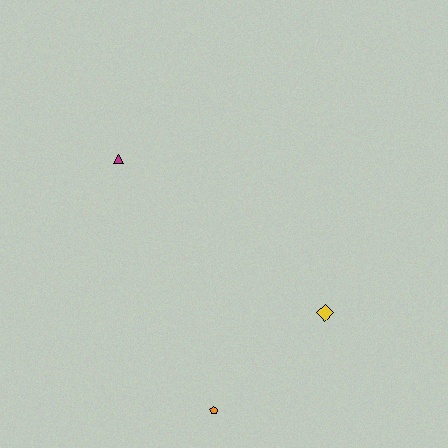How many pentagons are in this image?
There is 1 pentagon.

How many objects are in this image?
There are 3 objects.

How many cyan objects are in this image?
There are no cyan objects.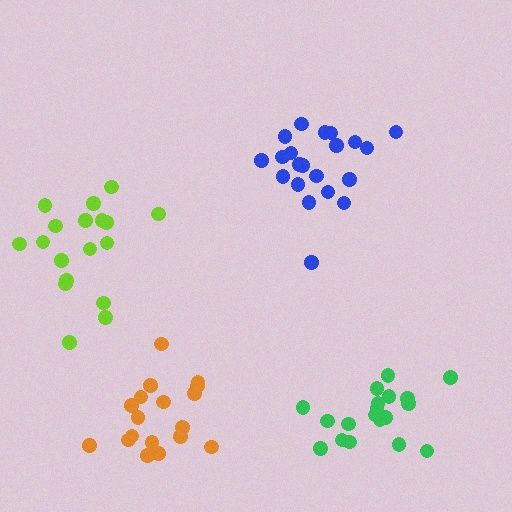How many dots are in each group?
Group 1: 21 dots, Group 2: 18 dots, Group 3: 19 dots, Group 4: 18 dots (76 total).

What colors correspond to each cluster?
The clusters are colored: blue, lime, green, orange.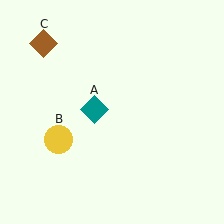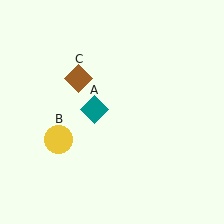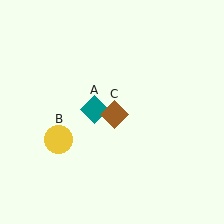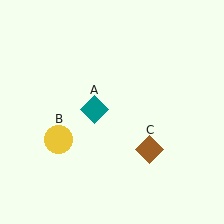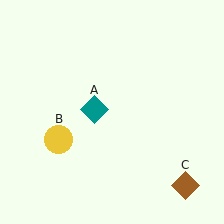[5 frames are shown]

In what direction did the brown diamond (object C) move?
The brown diamond (object C) moved down and to the right.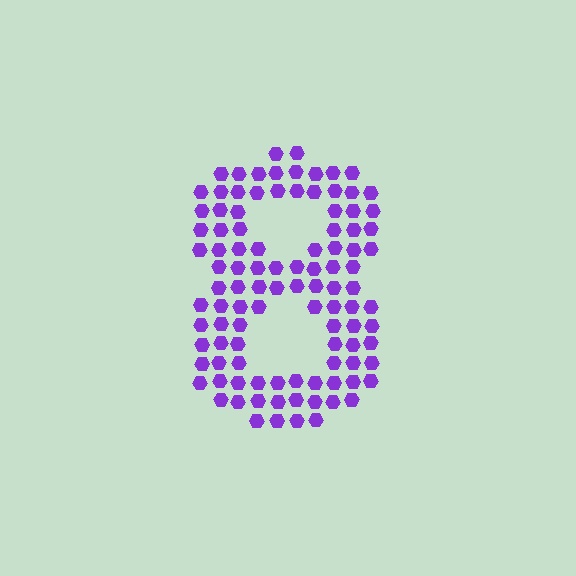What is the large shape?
The large shape is the digit 8.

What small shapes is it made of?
It is made of small hexagons.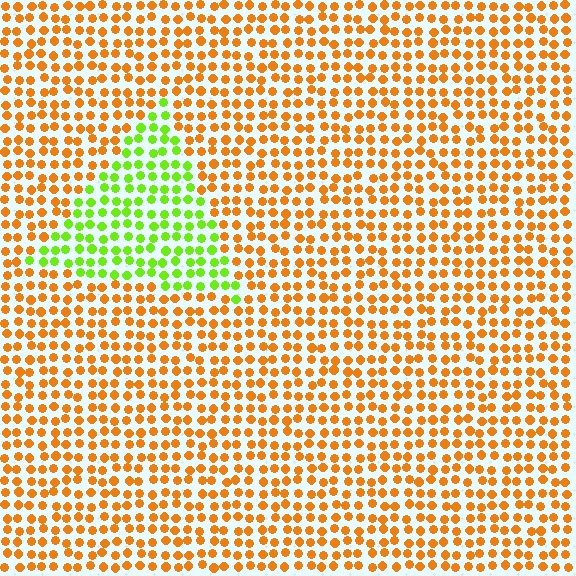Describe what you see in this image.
The image is filled with small orange elements in a uniform arrangement. A triangle-shaped region is visible where the elements are tinted to a slightly different hue, forming a subtle color boundary.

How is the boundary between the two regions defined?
The boundary is defined purely by a slight shift in hue (about 66 degrees). Spacing, size, and orientation are identical on both sides.